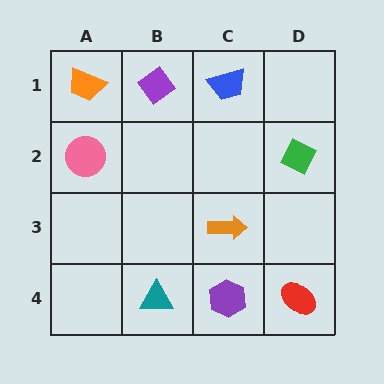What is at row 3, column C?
An orange arrow.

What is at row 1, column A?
An orange trapezoid.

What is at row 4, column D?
A red ellipse.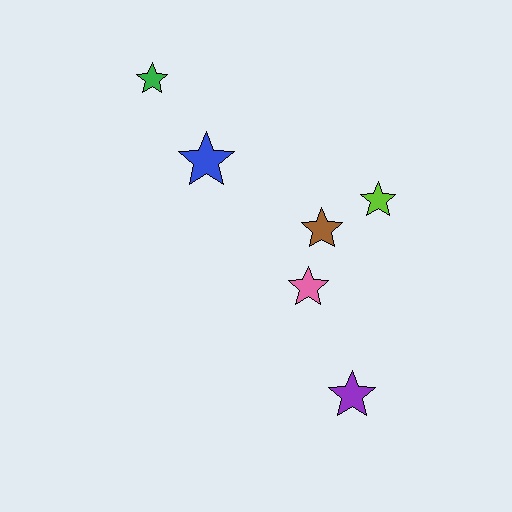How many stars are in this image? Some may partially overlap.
There are 6 stars.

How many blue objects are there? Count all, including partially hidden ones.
There is 1 blue object.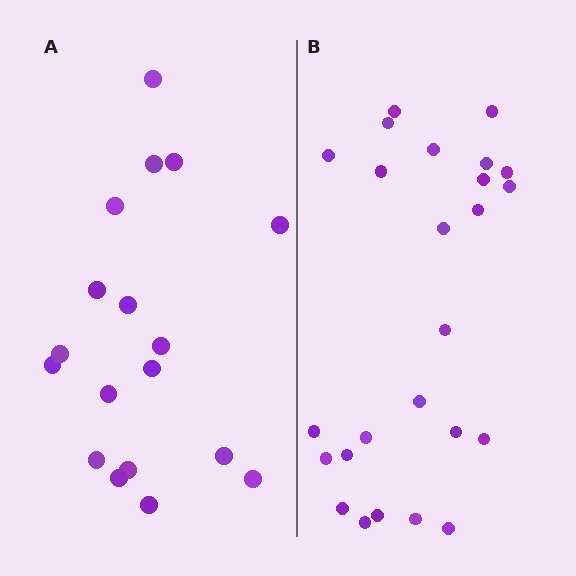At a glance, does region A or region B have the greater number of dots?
Region B (the right region) has more dots.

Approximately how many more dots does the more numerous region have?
Region B has roughly 8 or so more dots than region A.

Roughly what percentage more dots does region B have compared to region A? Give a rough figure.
About 40% more.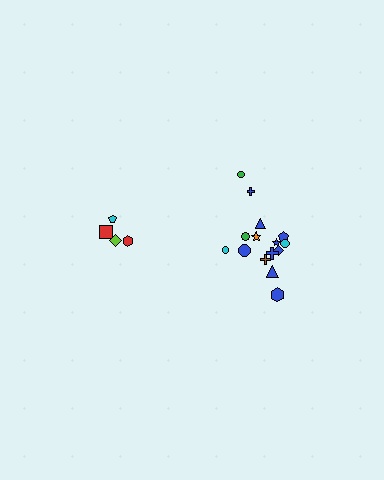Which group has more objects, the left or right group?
The right group.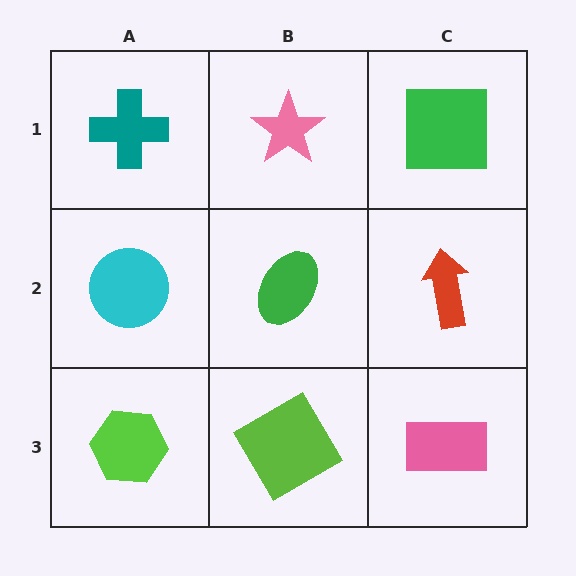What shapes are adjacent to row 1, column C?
A red arrow (row 2, column C), a pink star (row 1, column B).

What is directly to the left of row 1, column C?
A pink star.